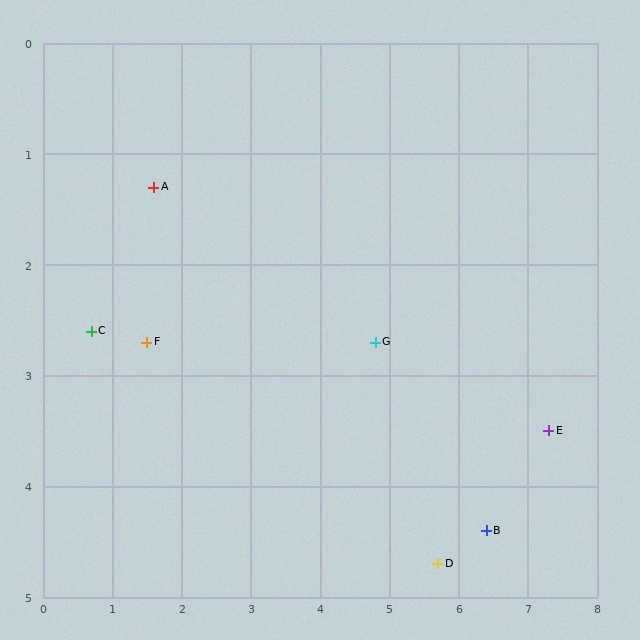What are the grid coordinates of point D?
Point D is at approximately (5.7, 4.7).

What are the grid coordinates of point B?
Point B is at approximately (6.4, 4.4).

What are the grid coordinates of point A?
Point A is at approximately (1.6, 1.3).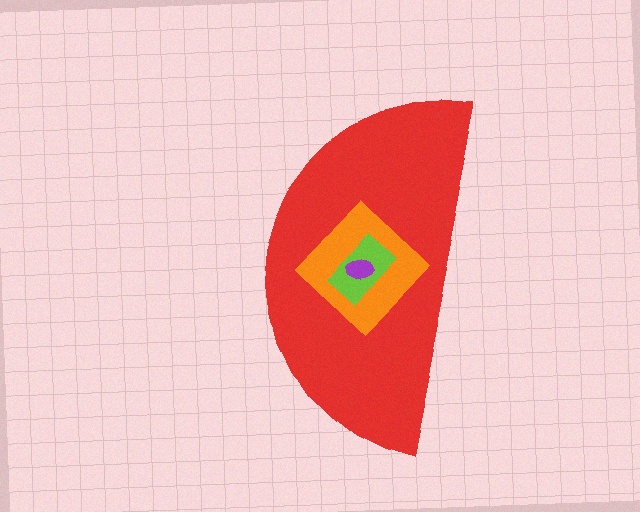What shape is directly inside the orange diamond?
The lime rectangle.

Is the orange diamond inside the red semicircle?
Yes.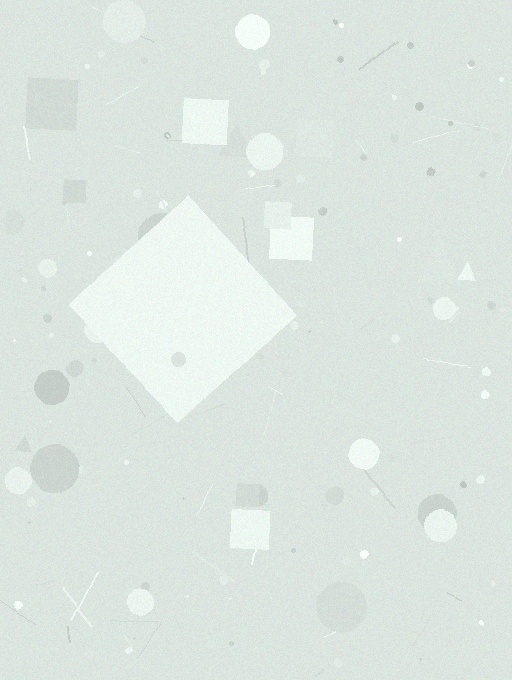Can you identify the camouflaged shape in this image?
The camouflaged shape is a diamond.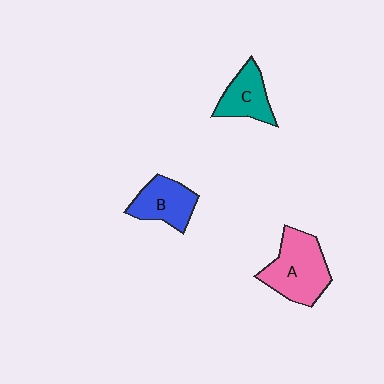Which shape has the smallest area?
Shape C (teal).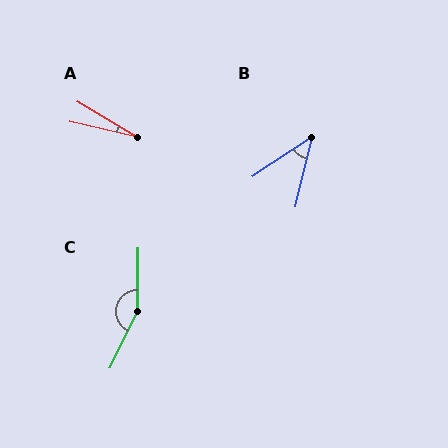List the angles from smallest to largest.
A (18°), B (43°), C (155°).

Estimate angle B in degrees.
Approximately 43 degrees.